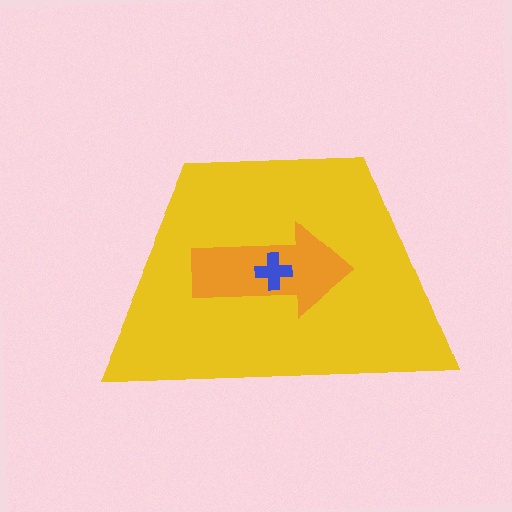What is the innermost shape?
The blue cross.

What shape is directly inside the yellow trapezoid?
The orange arrow.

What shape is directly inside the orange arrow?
The blue cross.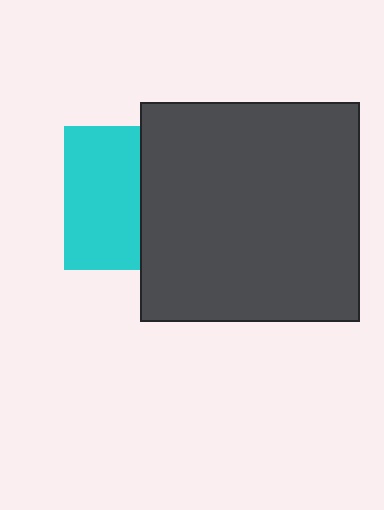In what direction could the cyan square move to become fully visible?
The cyan square could move left. That would shift it out from behind the dark gray square entirely.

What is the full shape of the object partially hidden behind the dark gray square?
The partially hidden object is a cyan square.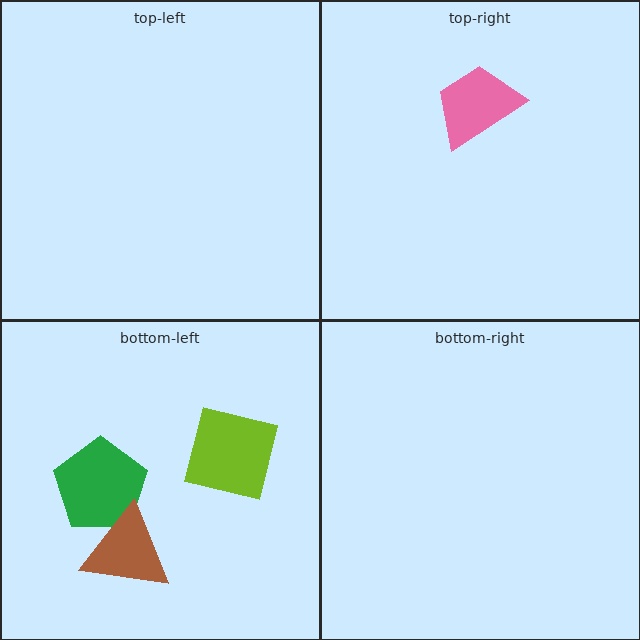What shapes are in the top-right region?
The pink trapezoid.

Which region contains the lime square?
The bottom-left region.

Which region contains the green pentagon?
The bottom-left region.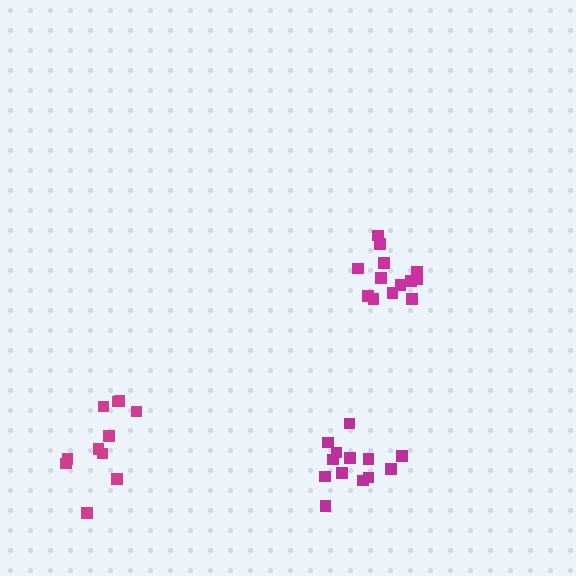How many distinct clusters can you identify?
There are 3 distinct clusters.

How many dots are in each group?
Group 1: 13 dots, Group 2: 13 dots, Group 3: 11 dots (37 total).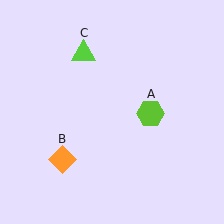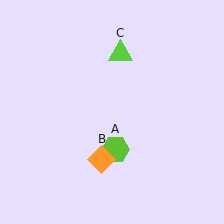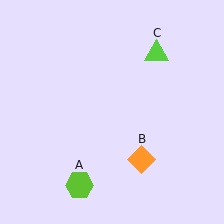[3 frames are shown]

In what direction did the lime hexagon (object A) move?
The lime hexagon (object A) moved down and to the left.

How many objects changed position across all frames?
3 objects changed position: lime hexagon (object A), orange diamond (object B), lime triangle (object C).